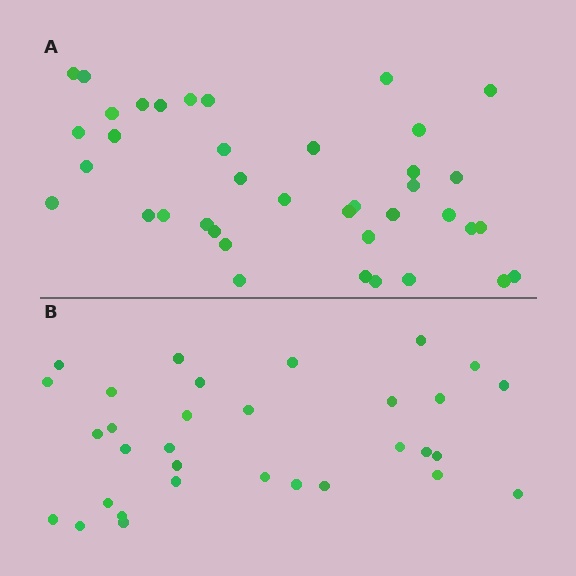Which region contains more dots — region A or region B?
Region A (the top region) has more dots.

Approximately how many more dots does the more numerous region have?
Region A has roughly 8 or so more dots than region B.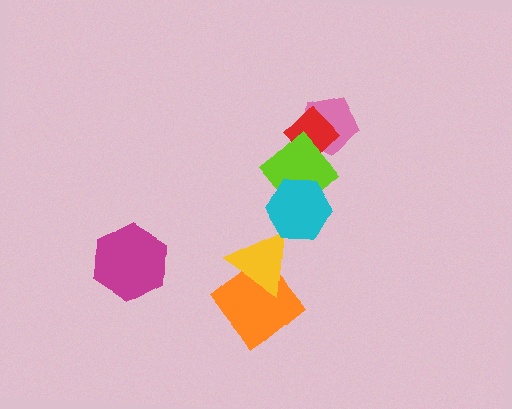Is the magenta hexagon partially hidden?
No, no other shape covers it.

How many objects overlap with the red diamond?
2 objects overlap with the red diamond.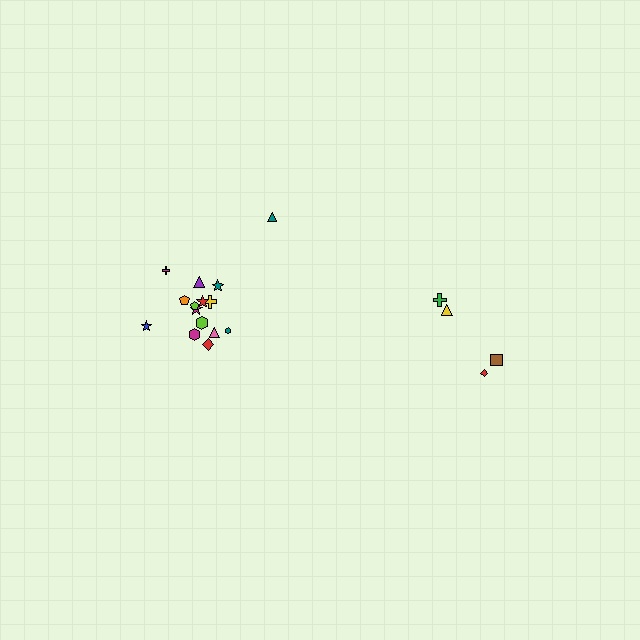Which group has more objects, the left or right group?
The left group.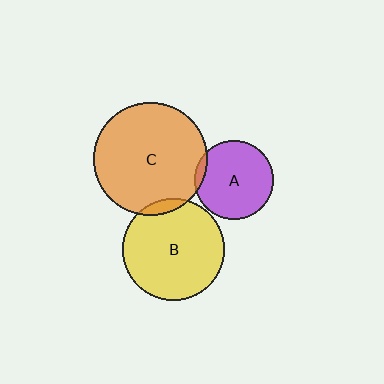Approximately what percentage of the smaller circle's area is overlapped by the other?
Approximately 5%.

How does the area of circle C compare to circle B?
Approximately 1.2 times.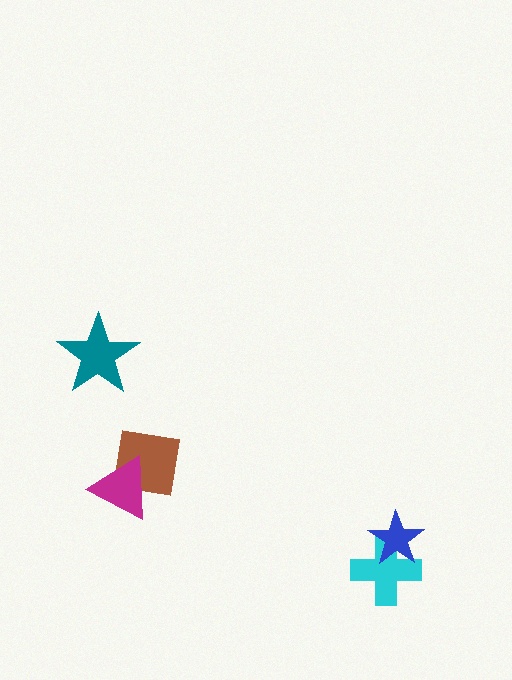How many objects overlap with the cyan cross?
1 object overlaps with the cyan cross.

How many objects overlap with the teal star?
0 objects overlap with the teal star.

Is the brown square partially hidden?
Yes, it is partially covered by another shape.